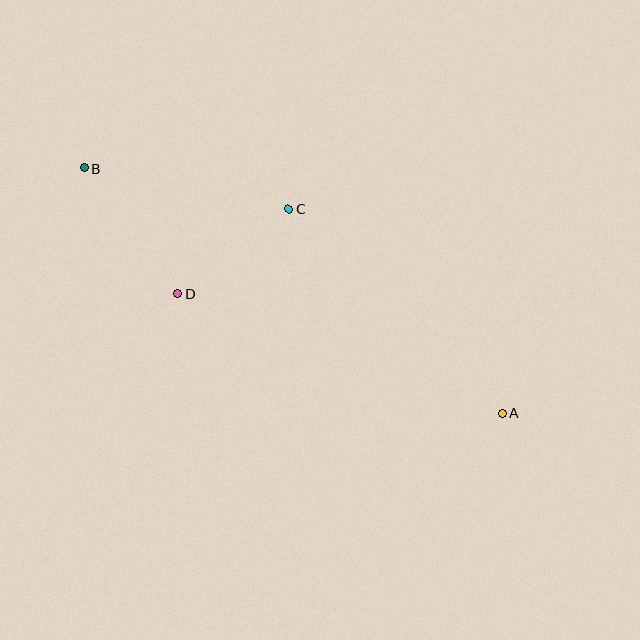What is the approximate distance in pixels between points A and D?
The distance between A and D is approximately 345 pixels.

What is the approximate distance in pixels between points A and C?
The distance between A and C is approximately 295 pixels.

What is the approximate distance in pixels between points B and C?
The distance between B and C is approximately 208 pixels.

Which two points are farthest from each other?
Points A and B are farthest from each other.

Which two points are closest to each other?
Points C and D are closest to each other.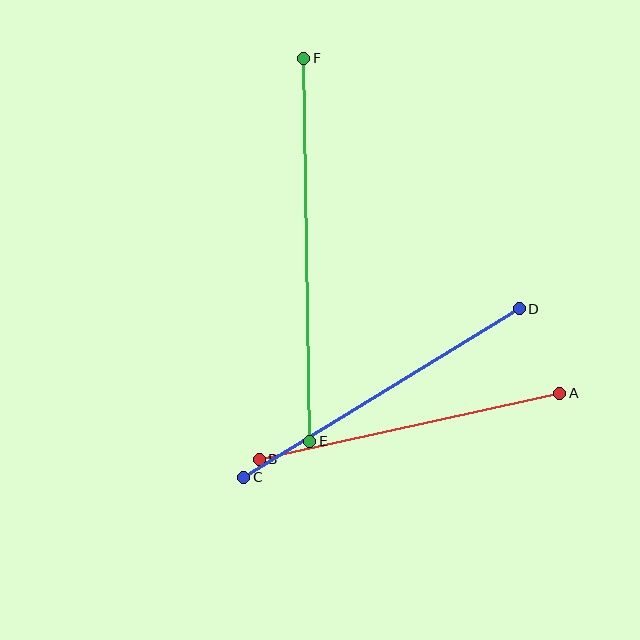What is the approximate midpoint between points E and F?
The midpoint is at approximately (307, 250) pixels.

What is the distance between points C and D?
The distance is approximately 323 pixels.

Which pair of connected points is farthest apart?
Points E and F are farthest apart.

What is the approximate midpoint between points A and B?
The midpoint is at approximately (409, 426) pixels.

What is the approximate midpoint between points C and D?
The midpoint is at approximately (382, 393) pixels.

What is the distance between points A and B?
The distance is approximately 308 pixels.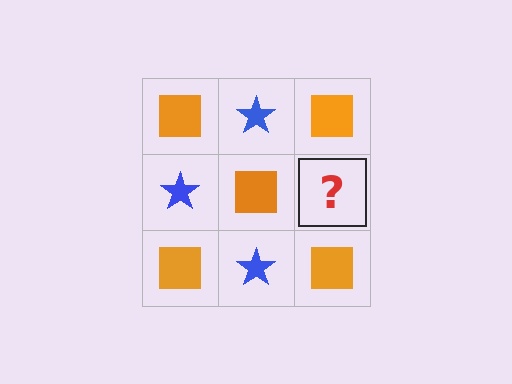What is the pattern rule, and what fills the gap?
The rule is that it alternates orange square and blue star in a checkerboard pattern. The gap should be filled with a blue star.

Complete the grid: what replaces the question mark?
The question mark should be replaced with a blue star.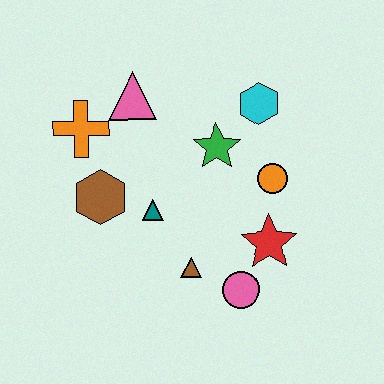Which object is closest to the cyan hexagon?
The green star is closest to the cyan hexagon.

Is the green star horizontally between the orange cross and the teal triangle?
No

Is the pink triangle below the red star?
No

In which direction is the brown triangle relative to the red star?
The brown triangle is to the left of the red star.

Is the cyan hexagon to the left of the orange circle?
Yes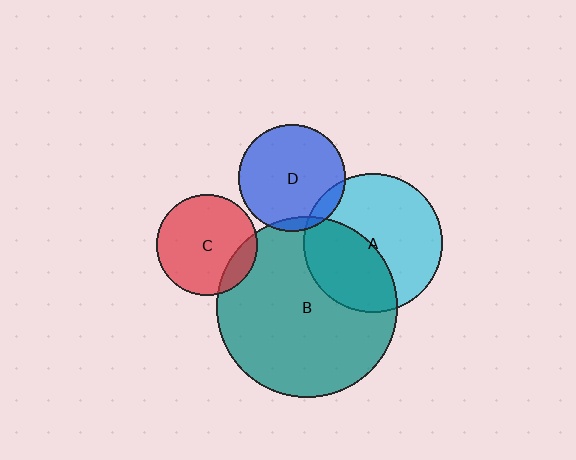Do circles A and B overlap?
Yes.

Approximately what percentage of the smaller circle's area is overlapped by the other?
Approximately 40%.